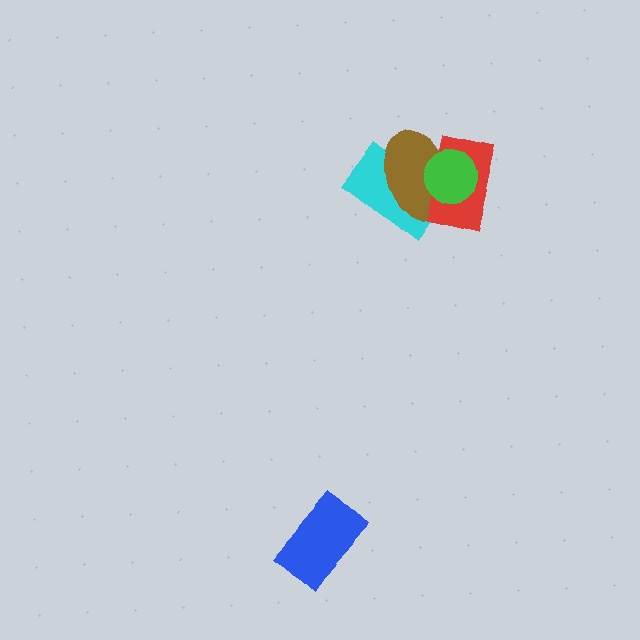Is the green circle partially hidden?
No, no other shape covers it.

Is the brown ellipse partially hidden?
Yes, it is partially covered by another shape.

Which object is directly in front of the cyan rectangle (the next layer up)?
The brown ellipse is directly in front of the cyan rectangle.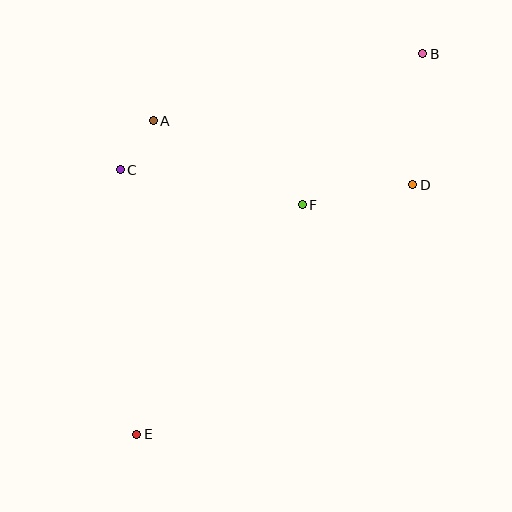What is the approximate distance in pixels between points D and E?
The distance between D and E is approximately 373 pixels.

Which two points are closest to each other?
Points A and C are closest to each other.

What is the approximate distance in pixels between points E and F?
The distance between E and F is approximately 283 pixels.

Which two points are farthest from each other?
Points B and E are farthest from each other.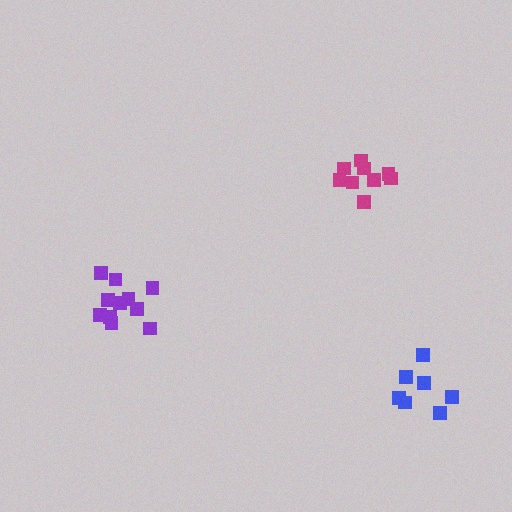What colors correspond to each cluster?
The clusters are colored: magenta, purple, blue.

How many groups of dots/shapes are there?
There are 3 groups.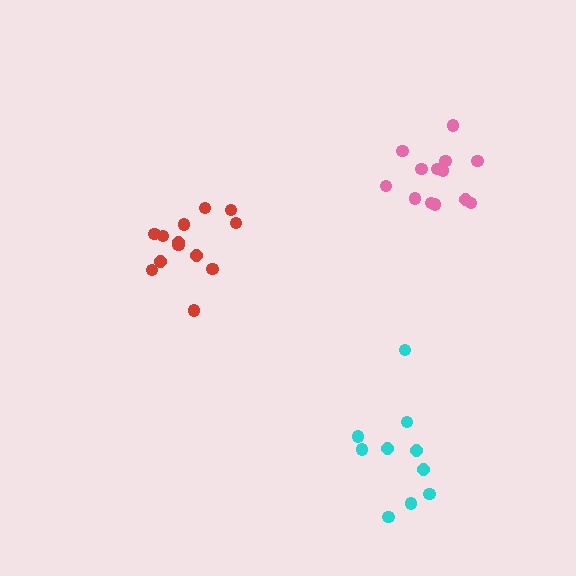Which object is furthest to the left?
The red cluster is leftmost.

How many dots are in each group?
Group 1: 10 dots, Group 2: 13 dots, Group 3: 13 dots (36 total).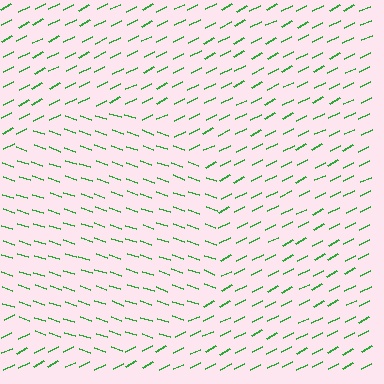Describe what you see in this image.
The image is filled with small green line segments. A circle region in the image has lines oriented differently from the surrounding lines, creating a visible texture boundary.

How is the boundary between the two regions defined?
The boundary is defined purely by a change in line orientation (approximately 45 degrees difference). All lines are the same color and thickness.